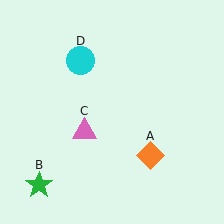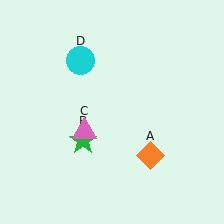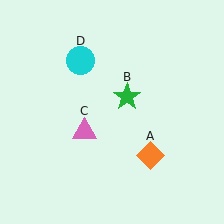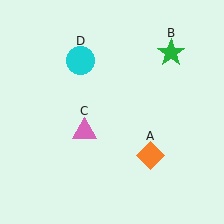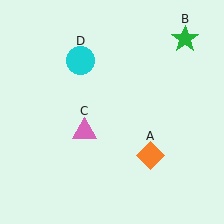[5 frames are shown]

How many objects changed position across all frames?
1 object changed position: green star (object B).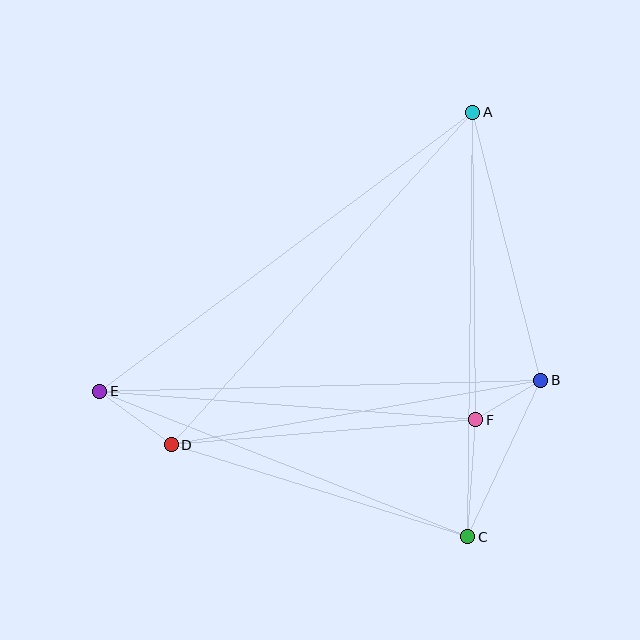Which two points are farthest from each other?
Points A and E are farthest from each other.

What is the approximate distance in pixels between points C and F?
The distance between C and F is approximately 117 pixels.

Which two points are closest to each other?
Points B and F are closest to each other.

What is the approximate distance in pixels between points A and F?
The distance between A and F is approximately 308 pixels.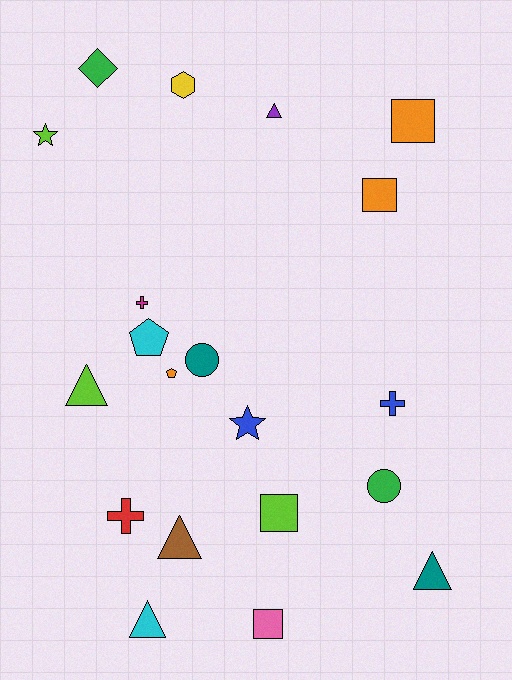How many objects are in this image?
There are 20 objects.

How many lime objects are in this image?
There are 3 lime objects.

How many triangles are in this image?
There are 5 triangles.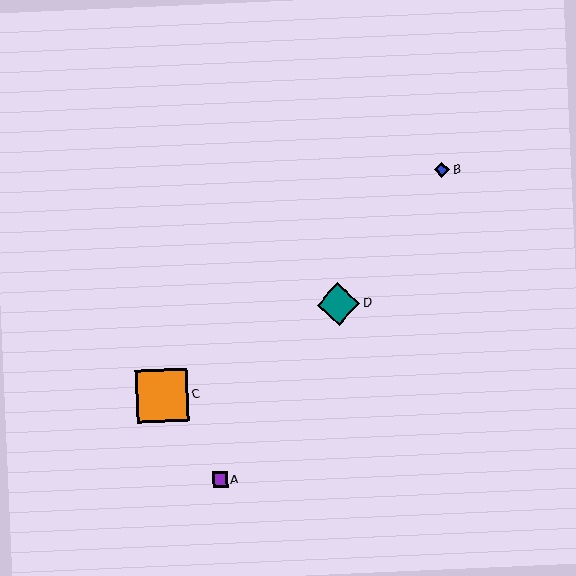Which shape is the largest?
The orange square (labeled C) is the largest.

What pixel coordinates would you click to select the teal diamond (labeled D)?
Click at (338, 304) to select the teal diamond D.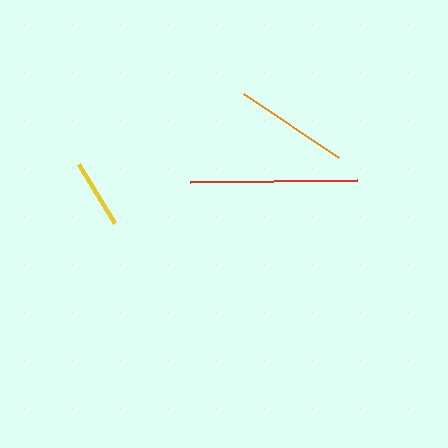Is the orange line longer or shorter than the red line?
The red line is longer than the orange line.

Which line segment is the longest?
The red line is the longest at approximately 167 pixels.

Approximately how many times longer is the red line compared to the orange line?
The red line is approximately 1.5 times the length of the orange line.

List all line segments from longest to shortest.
From longest to shortest: red, orange, yellow.